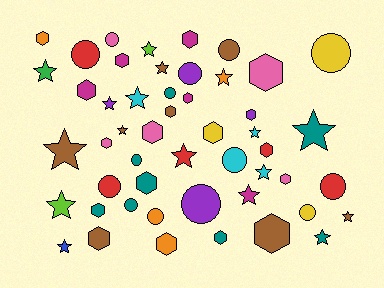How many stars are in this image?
There are 17 stars.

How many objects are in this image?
There are 50 objects.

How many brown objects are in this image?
There are 8 brown objects.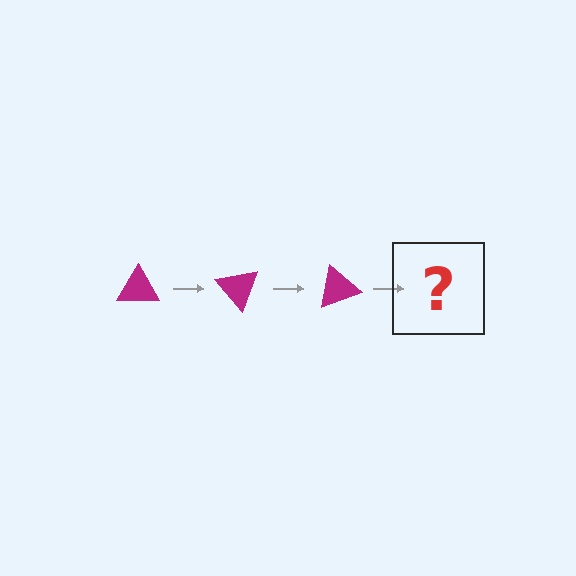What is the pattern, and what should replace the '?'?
The pattern is that the triangle rotates 50 degrees each step. The '?' should be a magenta triangle rotated 150 degrees.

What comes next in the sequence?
The next element should be a magenta triangle rotated 150 degrees.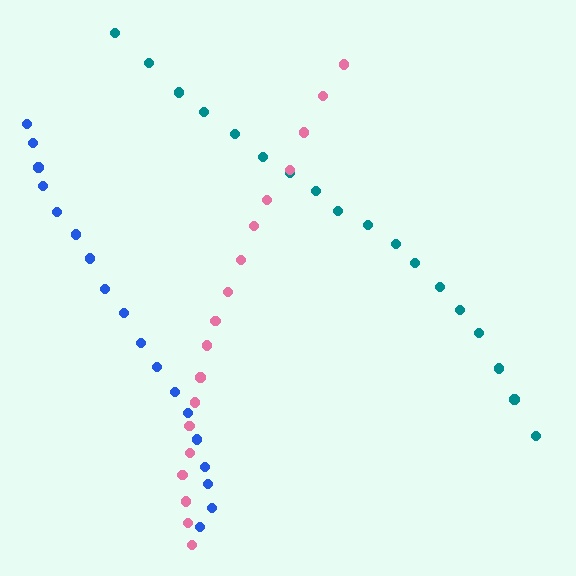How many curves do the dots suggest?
There are 3 distinct paths.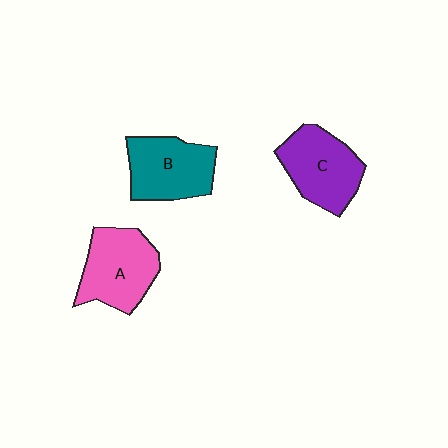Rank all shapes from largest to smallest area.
From largest to smallest: A (pink), C (purple), B (teal).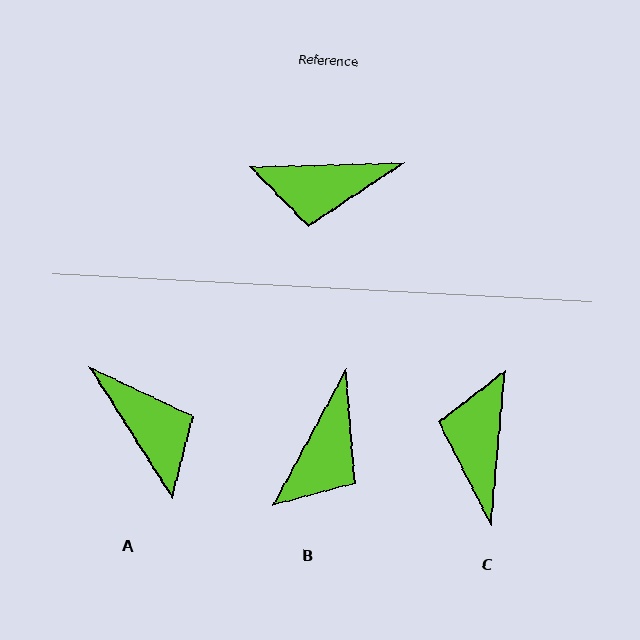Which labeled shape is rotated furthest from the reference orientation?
A, about 121 degrees away.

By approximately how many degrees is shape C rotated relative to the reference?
Approximately 97 degrees clockwise.